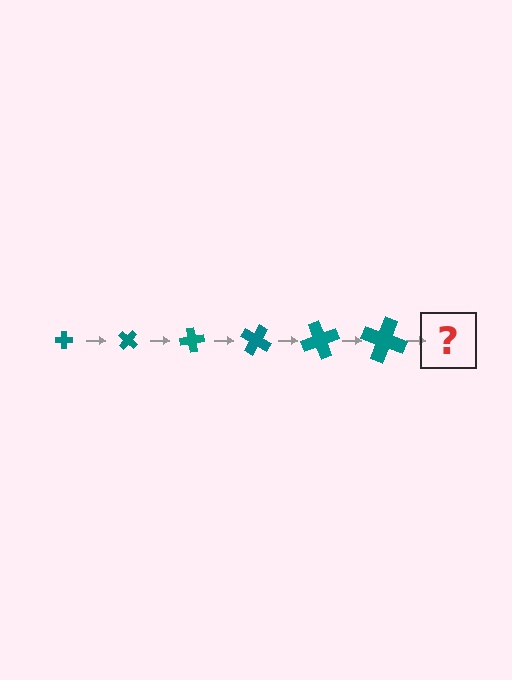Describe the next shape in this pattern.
It should be a cross, larger than the previous one and rotated 240 degrees from the start.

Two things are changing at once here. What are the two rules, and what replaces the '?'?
The two rules are that the cross grows larger each step and it rotates 40 degrees each step. The '?' should be a cross, larger than the previous one and rotated 240 degrees from the start.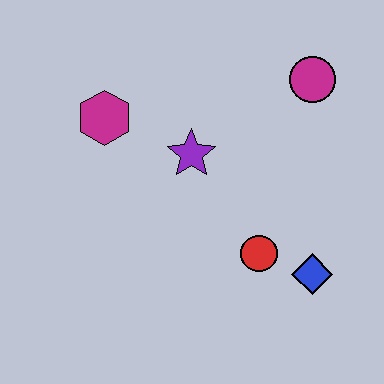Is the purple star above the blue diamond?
Yes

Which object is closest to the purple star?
The magenta hexagon is closest to the purple star.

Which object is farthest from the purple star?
The blue diamond is farthest from the purple star.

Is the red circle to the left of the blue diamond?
Yes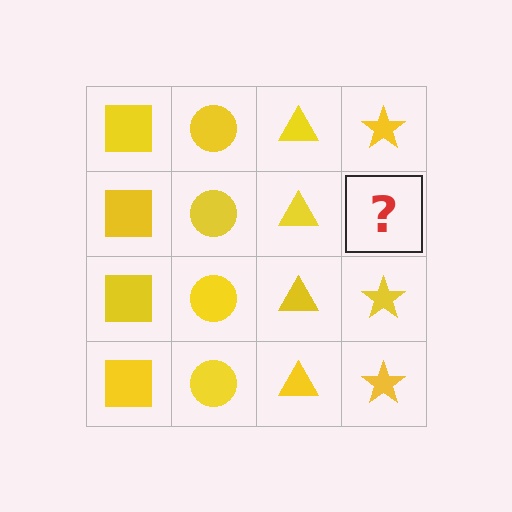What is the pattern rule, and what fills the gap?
The rule is that each column has a consistent shape. The gap should be filled with a yellow star.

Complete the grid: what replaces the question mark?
The question mark should be replaced with a yellow star.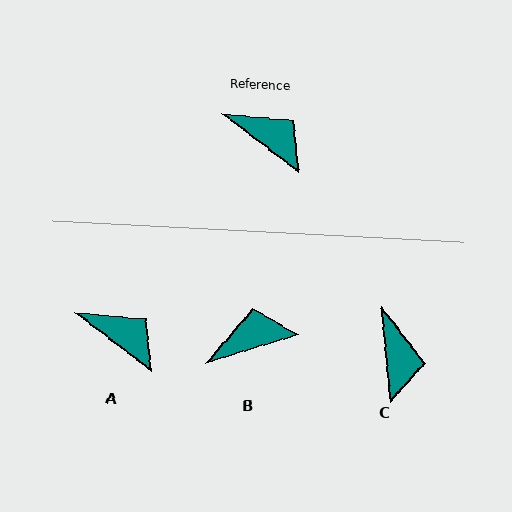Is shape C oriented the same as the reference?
No, it is off by about 47 degrees.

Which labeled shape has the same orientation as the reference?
A.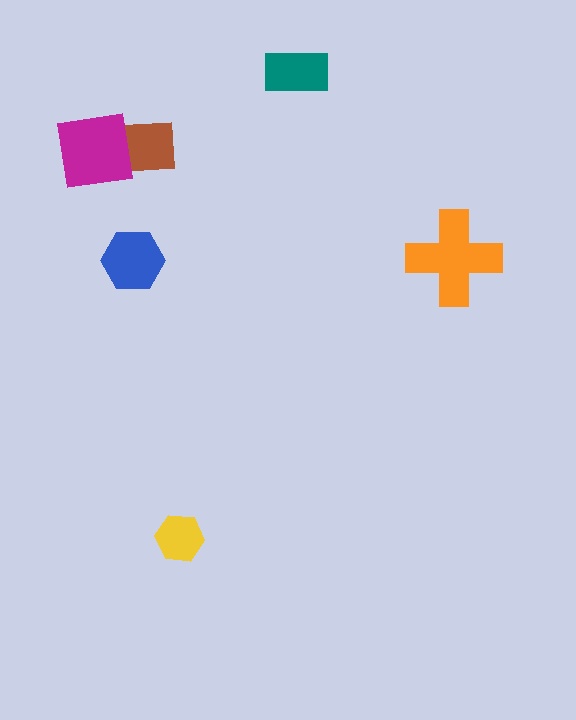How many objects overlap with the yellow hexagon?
0 objects overlap with the yellow hexagon.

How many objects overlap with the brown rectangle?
1 object overlaps with the brown rectangle.